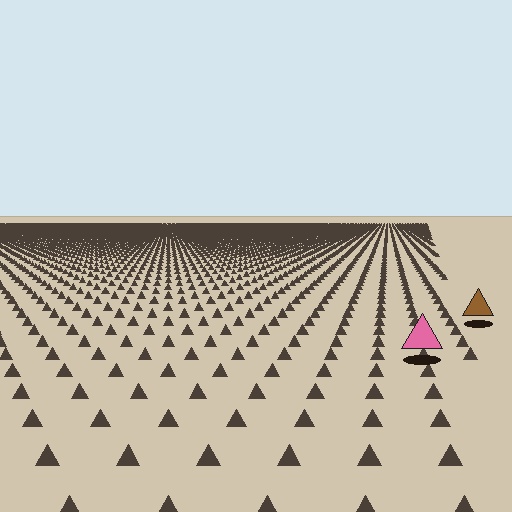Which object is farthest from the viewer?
The brown triangle is farthest from the viewer. It appears smaller and the ground texture around it is denser.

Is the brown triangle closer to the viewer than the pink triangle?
No. The pink triangle is closer — you can tell from the texture gradient: the ground texture is coarser near it.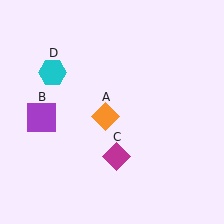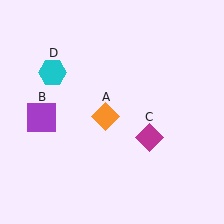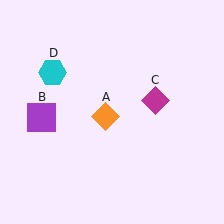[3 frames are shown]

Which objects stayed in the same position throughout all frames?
Orange diamond (object A) and purple square (object B) and cyan hexagon (object D) remained stationary.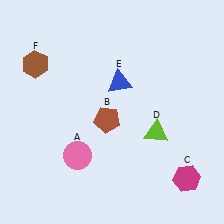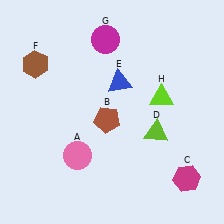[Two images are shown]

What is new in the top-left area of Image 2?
A magenta circle (G) was added in the top-left area of Image 2.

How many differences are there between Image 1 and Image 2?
There are 2 differences between the two images.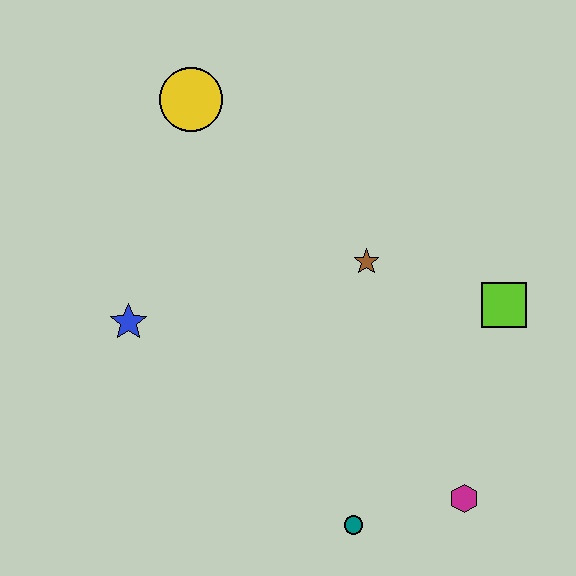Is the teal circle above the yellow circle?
No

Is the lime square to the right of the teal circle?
Yes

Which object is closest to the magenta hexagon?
The teal circle is closest to the magenta hexagon.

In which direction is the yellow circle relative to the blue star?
The yellow circle is above the blue star.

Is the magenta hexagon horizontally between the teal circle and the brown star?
No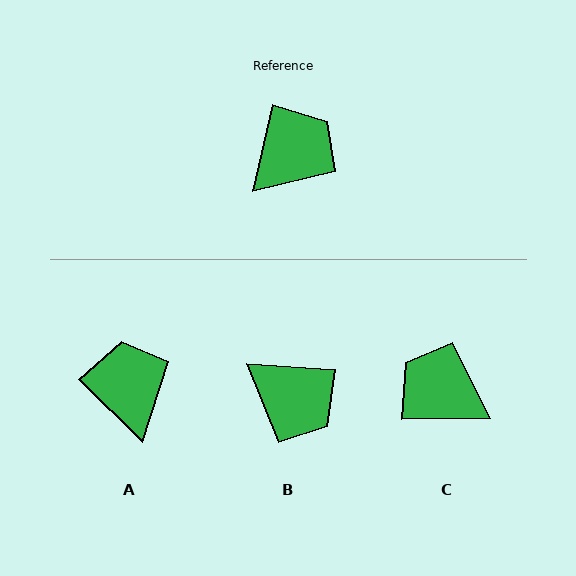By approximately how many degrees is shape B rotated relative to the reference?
Approximately 81 degrees clockwise.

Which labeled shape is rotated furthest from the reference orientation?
C, about 103 degrees away.